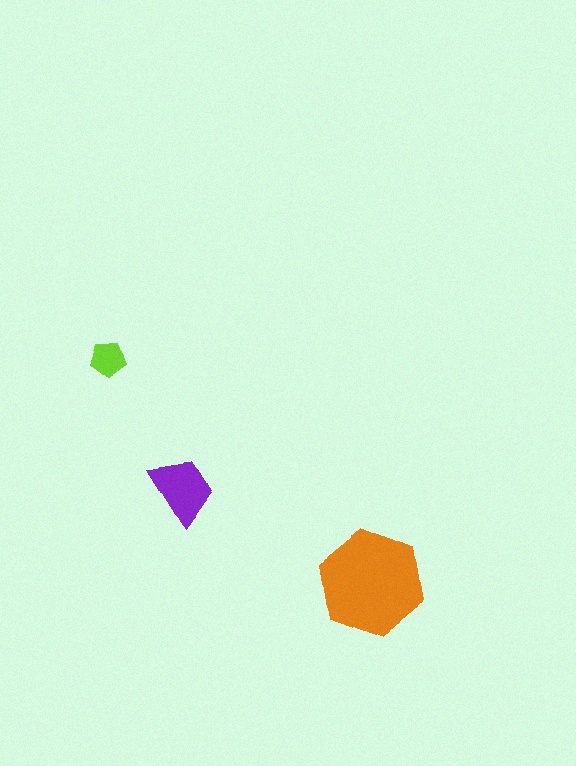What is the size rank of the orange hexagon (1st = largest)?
1st.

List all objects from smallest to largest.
The lime pentagon, the purple trapezoid, the orange hexagon.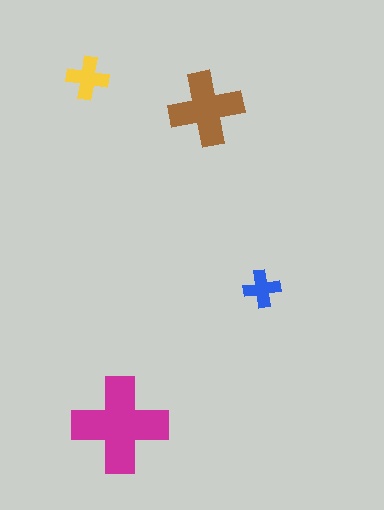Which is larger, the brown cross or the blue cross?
The brown one.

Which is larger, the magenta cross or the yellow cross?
The magenta one.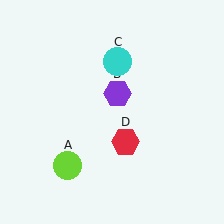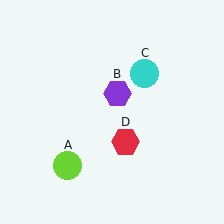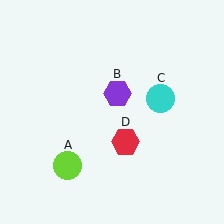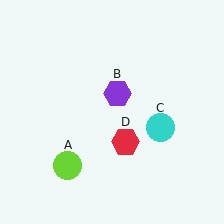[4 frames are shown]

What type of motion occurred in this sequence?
The cyan circle (object C) rotated clockwise around the center of the scene.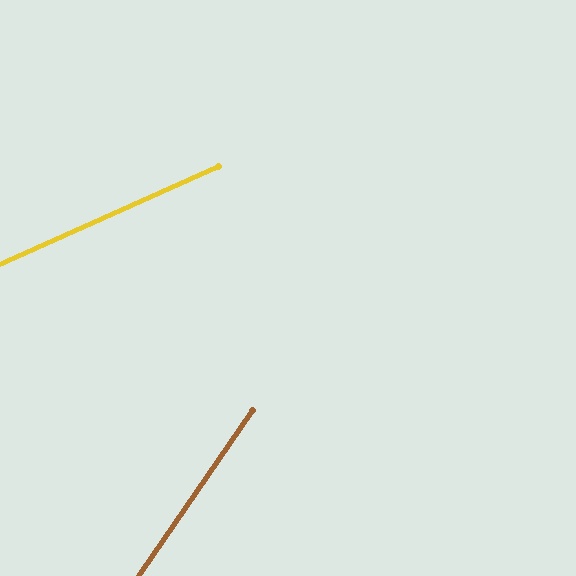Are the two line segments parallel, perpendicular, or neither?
Neither parallel nor perpendicular — they differ by about 31°.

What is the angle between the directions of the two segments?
Approximately 31 degrees.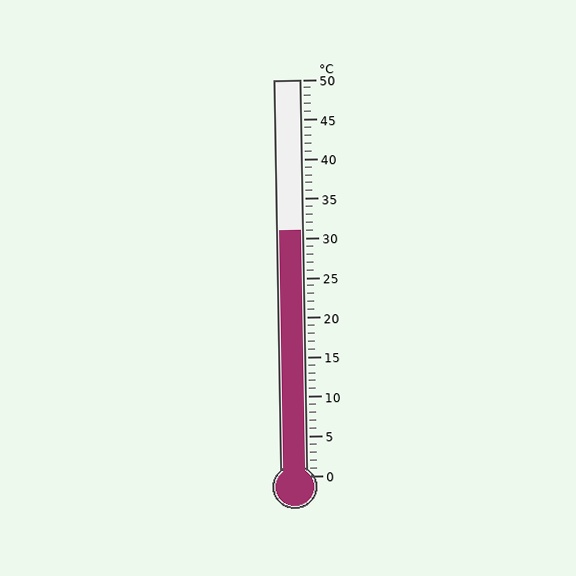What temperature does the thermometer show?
The thermometer shows approximately 31°C.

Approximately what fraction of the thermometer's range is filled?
The thermometer is filled to approximately 60% of its range.